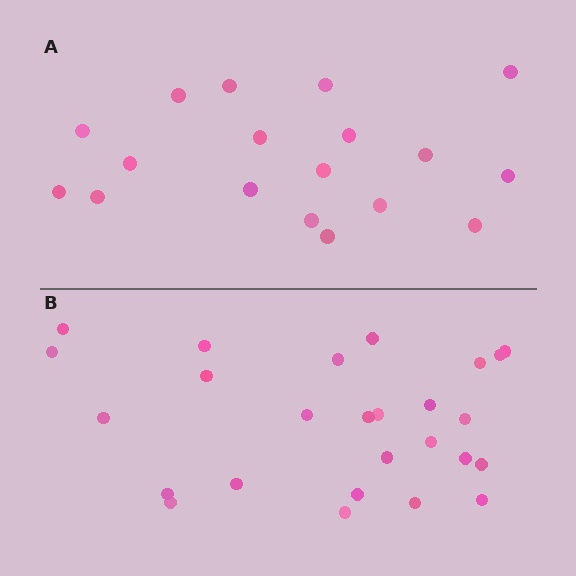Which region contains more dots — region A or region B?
Region B (the bottom region) has more dots.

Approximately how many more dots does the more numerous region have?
Region B has roughly 8 or so more dots than region A.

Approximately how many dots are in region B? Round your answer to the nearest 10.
About 30 dots. (The exact count is 26, which rounds to 30.)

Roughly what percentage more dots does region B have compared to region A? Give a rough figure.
About 45% more.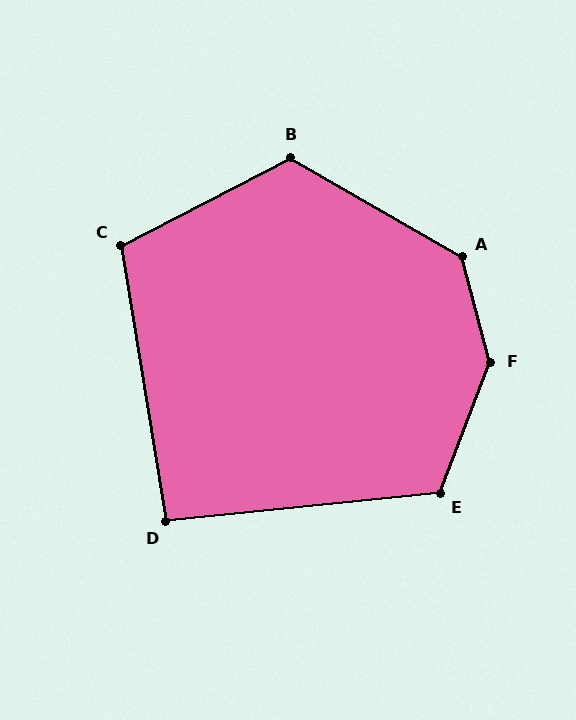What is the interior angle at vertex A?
Approximately 135 degrees (obtuse).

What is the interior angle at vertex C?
Approximately 108 degrees (obtuse).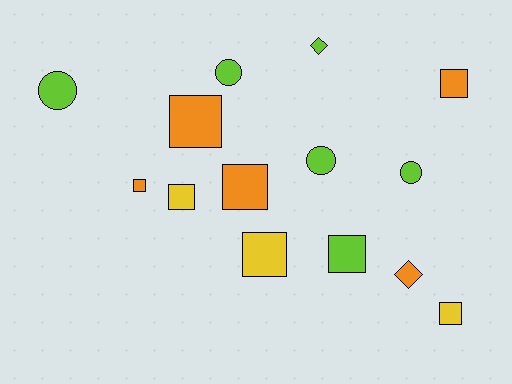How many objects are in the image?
There are 14 objects.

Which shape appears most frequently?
Square, with 8 objects.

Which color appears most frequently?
Lime, with 6 objects.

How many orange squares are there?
There are 4 orange squares.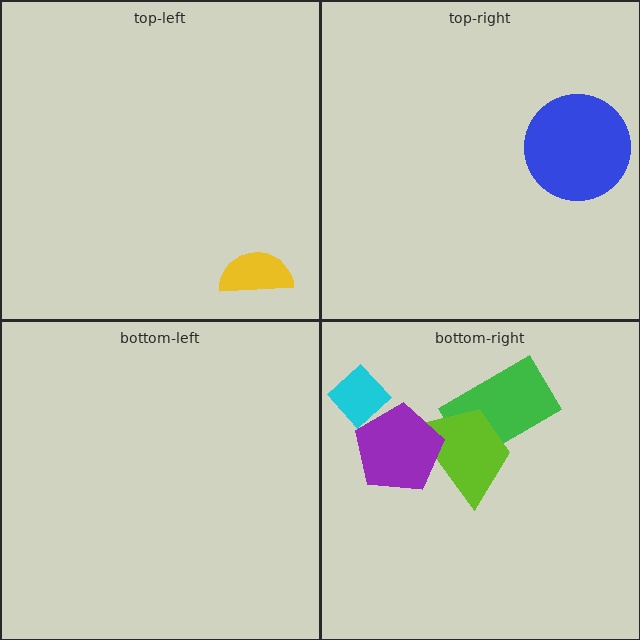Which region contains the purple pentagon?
The bottom-right region.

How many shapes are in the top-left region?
1.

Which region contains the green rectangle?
The bottom-right region.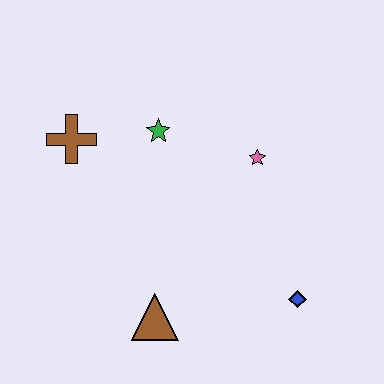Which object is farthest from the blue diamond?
The brown cross is farthest from the blue diamond.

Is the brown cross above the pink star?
Yes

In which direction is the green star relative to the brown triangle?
The green star is above the brown triangle.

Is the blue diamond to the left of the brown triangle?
No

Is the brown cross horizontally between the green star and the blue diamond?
No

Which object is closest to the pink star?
The green star is closest to the pink star.